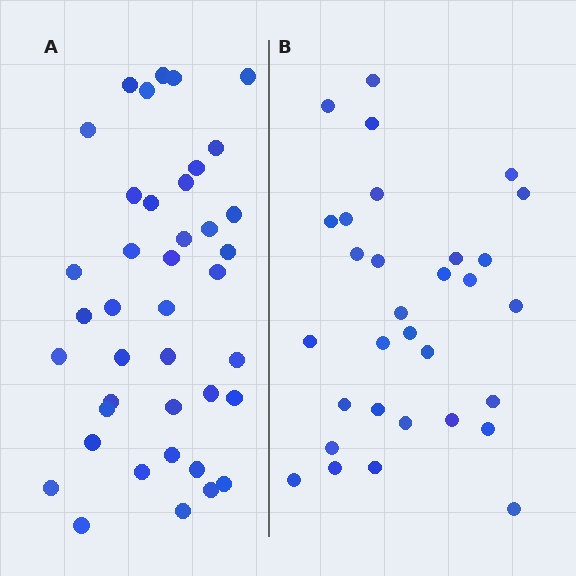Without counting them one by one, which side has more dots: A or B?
Region A (the left region) has more dots.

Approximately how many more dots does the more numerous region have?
Region A has roughly 8 or so more dots than region B.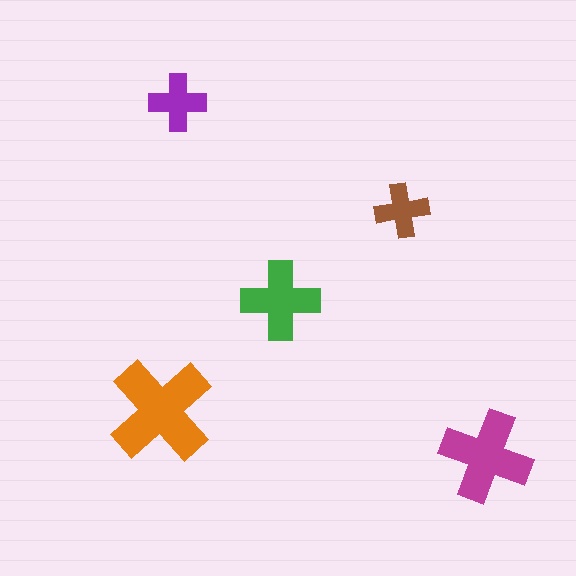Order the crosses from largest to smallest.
the orange one, the magenta one, the green one, the purple one, the brown one.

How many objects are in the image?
There are 5 objects in the image.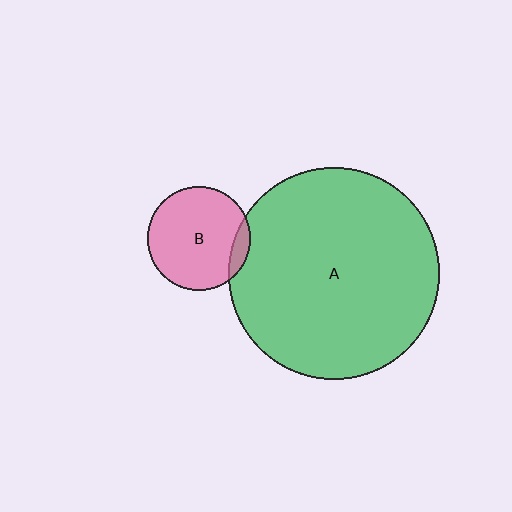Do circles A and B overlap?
Yes.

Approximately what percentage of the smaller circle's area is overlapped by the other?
Approximately 10%.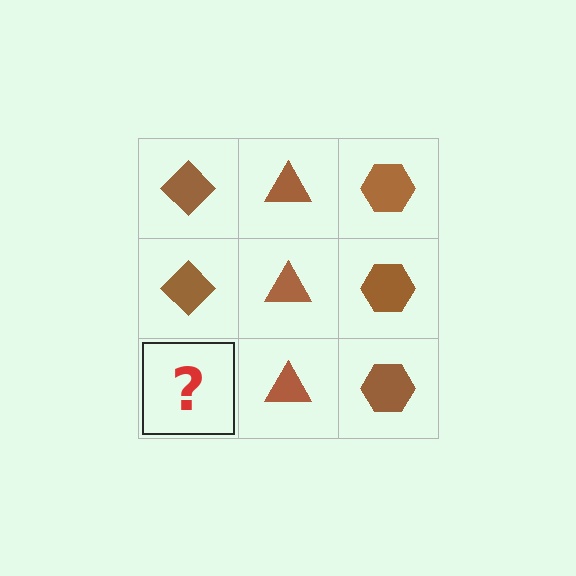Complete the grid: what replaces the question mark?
The question mark should be replaced with a brown diamond.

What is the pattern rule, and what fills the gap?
The rule is that each column has a consistent shape. The gap should be filled with a brown diamond.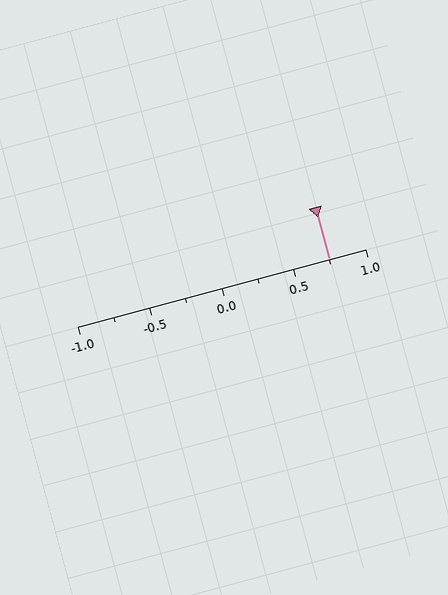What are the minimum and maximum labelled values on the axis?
The axis runs from -1.0 to 1.0.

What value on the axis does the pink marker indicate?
The marker indicates approximately 0.75.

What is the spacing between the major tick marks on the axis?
The major ticks are spaced 0.5 apart.